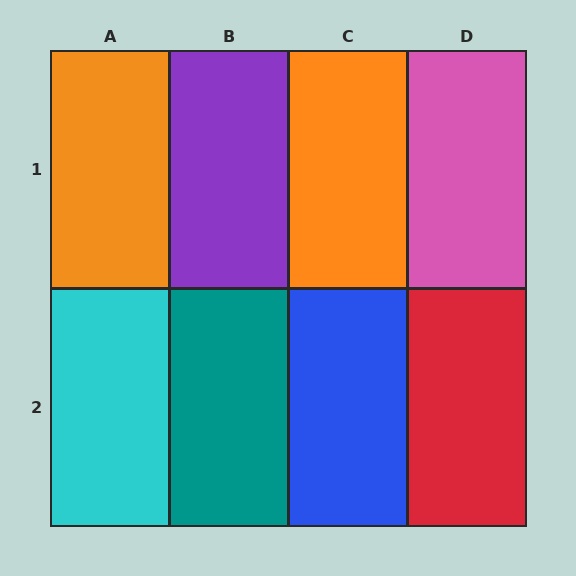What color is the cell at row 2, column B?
Teal.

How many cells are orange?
2 cells are orange.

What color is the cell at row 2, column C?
Blue.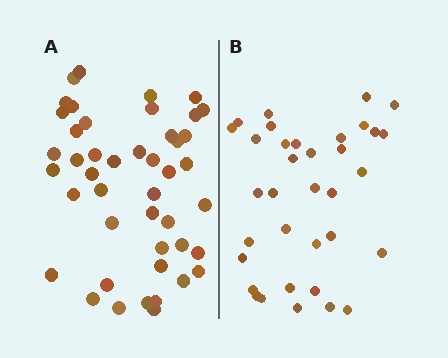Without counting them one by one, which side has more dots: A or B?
Region A (the left region) has more dots.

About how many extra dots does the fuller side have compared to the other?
Region A has roughly 10 or so more dots than region B.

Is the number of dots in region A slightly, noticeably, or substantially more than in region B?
Region A has noticeably more, but not dramatically so. The ratio is roughly 1.3 to 1.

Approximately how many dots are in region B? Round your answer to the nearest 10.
About 40 dots. (The exact count is 35, which rounds to 40.)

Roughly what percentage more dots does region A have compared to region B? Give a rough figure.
About 30% more.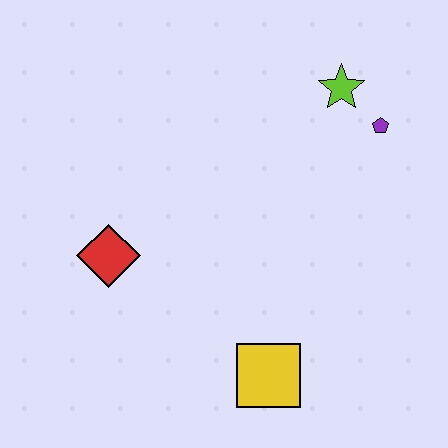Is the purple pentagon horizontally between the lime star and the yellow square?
No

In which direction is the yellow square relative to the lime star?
The yellow square is below the lime star.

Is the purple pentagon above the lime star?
No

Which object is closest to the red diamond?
The yellow square is closest to the red diamond.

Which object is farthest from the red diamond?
The purple pentagon is farthest from the red diamond.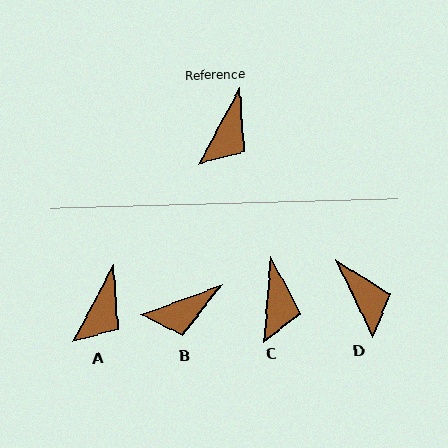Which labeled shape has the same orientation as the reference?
A.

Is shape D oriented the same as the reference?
No, it is off by about 54 degrees.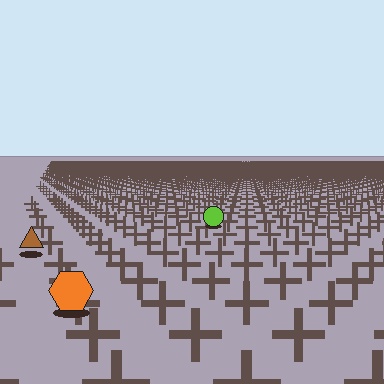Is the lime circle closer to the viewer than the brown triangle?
No. The brown triangle is closer — you can tell from the texture gradient: the ground texture is coarser near it.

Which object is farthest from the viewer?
The lime circle is farthest from the viewer. It appears smaller and the ground texture around it is denser.